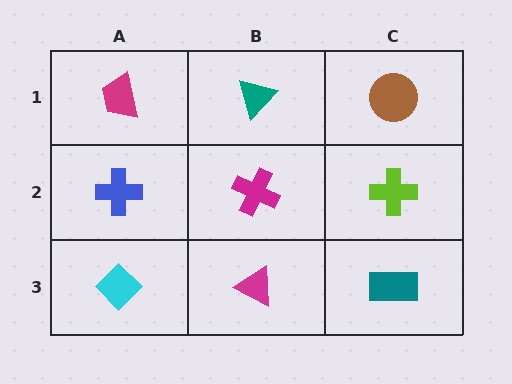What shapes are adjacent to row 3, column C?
A lime cross (row 2, column C), a magenta triangle (row 3, column B).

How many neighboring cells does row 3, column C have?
2.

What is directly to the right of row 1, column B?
A brown circle.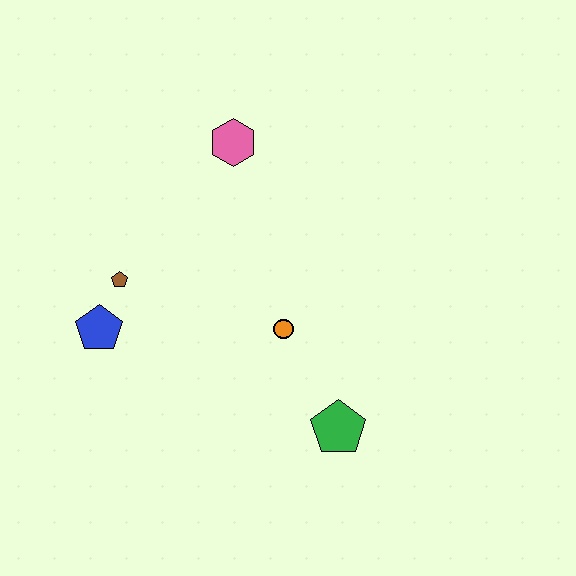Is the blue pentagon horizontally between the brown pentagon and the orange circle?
No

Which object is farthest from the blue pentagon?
The green pentagon is farthest from the blue pentagon.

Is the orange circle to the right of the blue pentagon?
Yes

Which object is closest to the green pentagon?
The orange circle is closest to the green pentagon.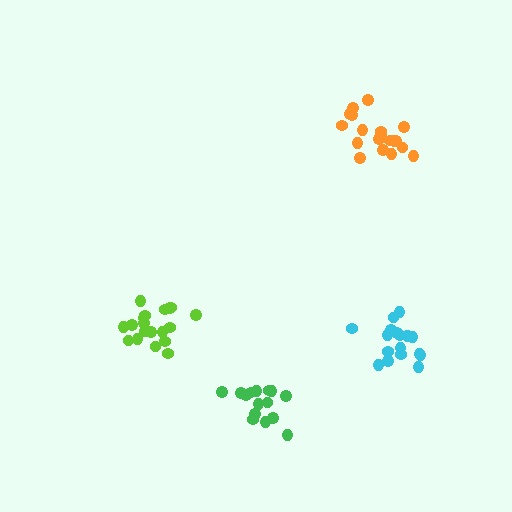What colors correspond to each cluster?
The clusters are colored: green, cyan, orange, lime.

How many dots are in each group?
Group 1: 15 dots, Group 2: 18 dots, Group 3: 19 dots, Group 4: 19 dots (71 total).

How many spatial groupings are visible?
There are 4 spatial groupings.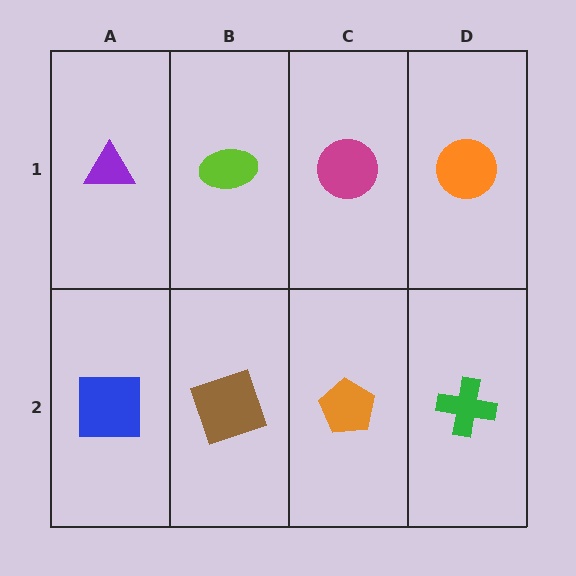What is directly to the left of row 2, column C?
A brown square.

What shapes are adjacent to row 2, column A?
A purple triangle (row 1, column A), a brown square (row 2, column B).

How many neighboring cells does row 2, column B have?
3.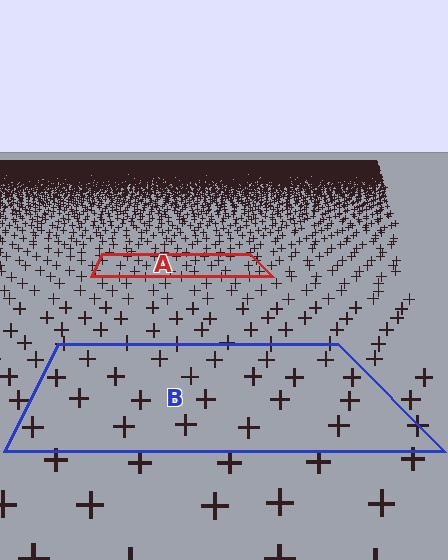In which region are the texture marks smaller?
The texture marks are smaller in region A, because it is farther away.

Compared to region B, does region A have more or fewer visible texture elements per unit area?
Region A has more texture elements per unit area — they are packed more densely because it is farther away.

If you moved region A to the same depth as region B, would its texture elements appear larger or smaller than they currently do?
They would appear larger. At a closer depth, the same texture elements are projected at a bigger on-screen size.